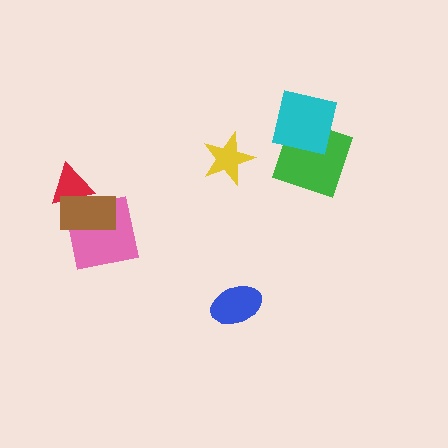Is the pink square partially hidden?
Yes, it is partially covered by another shape.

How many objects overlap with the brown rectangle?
2 objects overlap with the brown rectangle.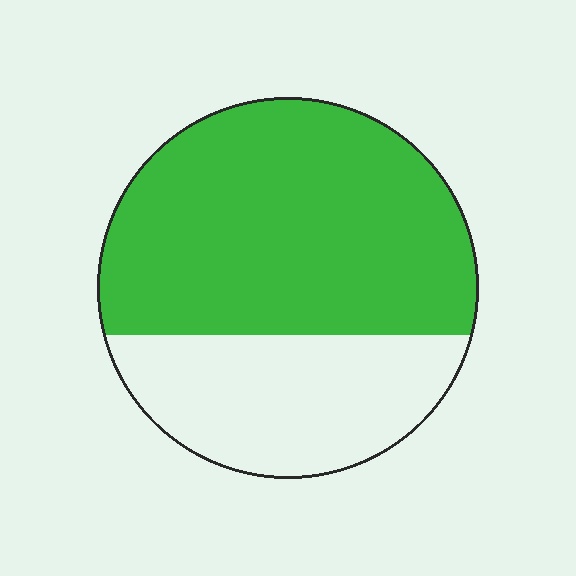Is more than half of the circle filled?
Yes.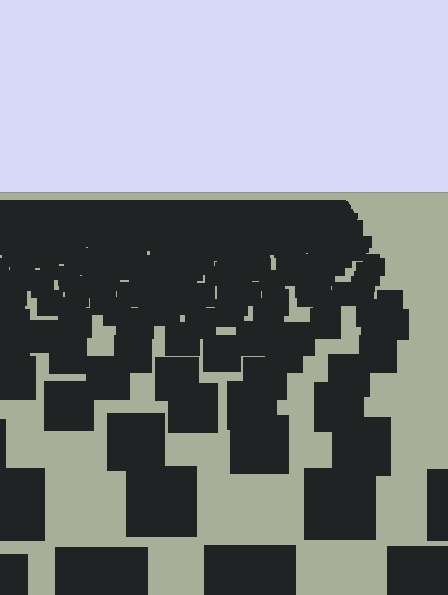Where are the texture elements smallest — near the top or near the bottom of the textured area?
Near the top.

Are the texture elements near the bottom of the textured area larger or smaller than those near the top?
Larger. Near the bottom, elements are closer to the viewer and appear at a bigger on-screen size.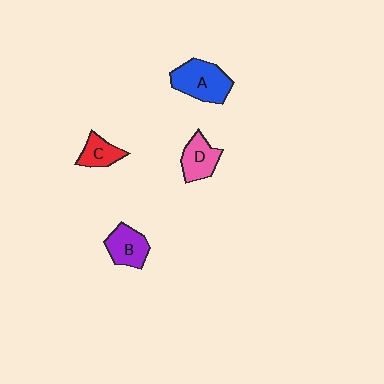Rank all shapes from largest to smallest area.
From largest to smallest: A (blue), B (purple), D (pink), C (red).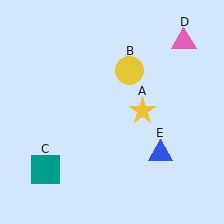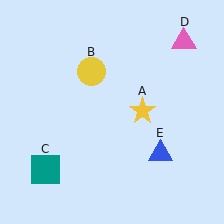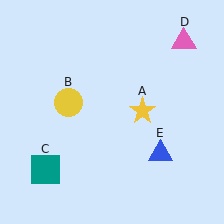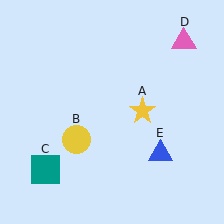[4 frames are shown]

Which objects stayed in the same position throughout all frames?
Yellow star (object A) and teal square (object C) and pink triangle (object D) and blue triangle (object E) remained stationary.